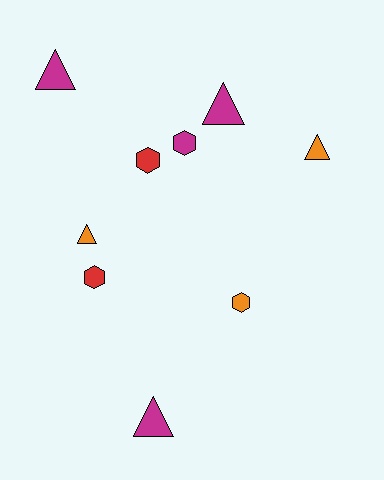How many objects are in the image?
There are 9 objects.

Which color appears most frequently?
Magenta, with 4 objects.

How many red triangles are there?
There are no red triangles.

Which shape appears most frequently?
Triangle, with 5 objects.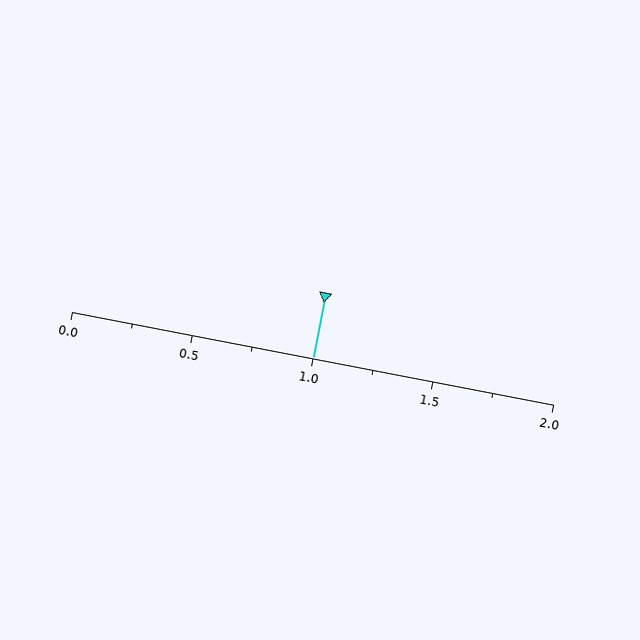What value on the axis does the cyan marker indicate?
The marker indicates approximately 1.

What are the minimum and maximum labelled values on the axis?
The axis runs from 0.0 to 2.0.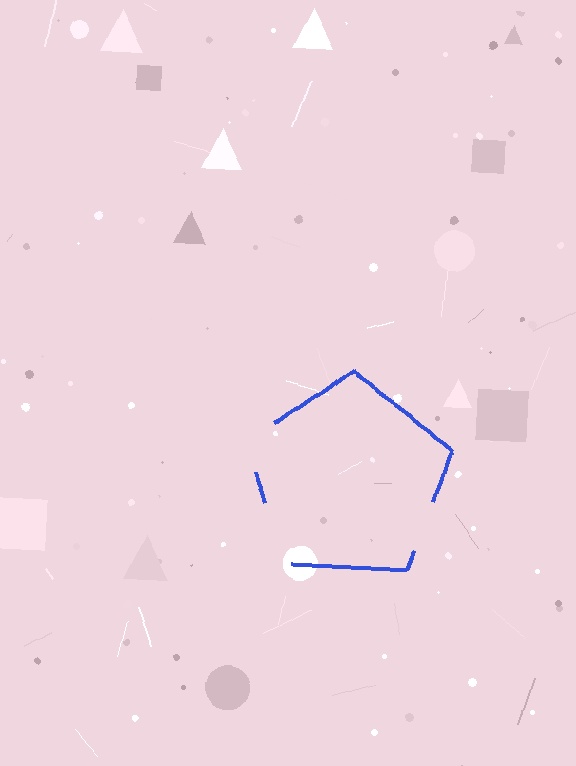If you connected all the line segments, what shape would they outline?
They would outline a pentagon.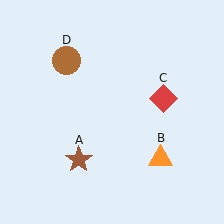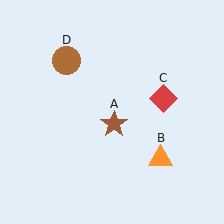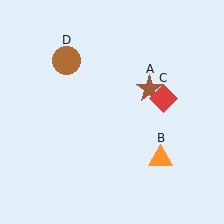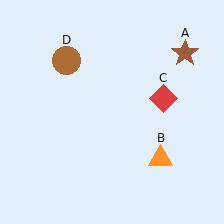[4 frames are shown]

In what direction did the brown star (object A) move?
The brown star (object A) moved up and to the right.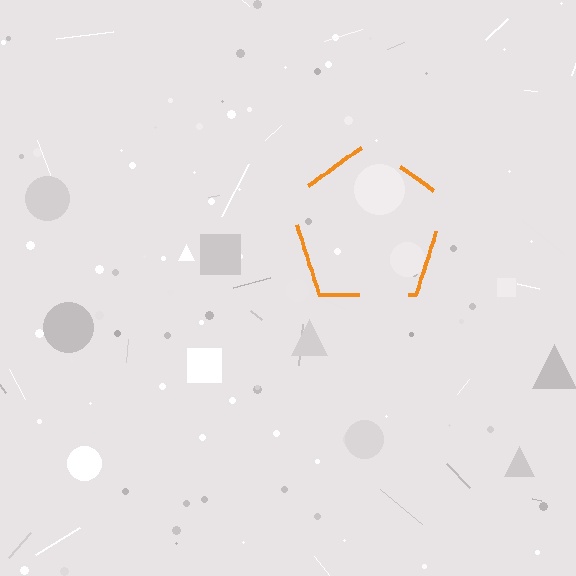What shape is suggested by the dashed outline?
The dashed outline suggests a pentagon.